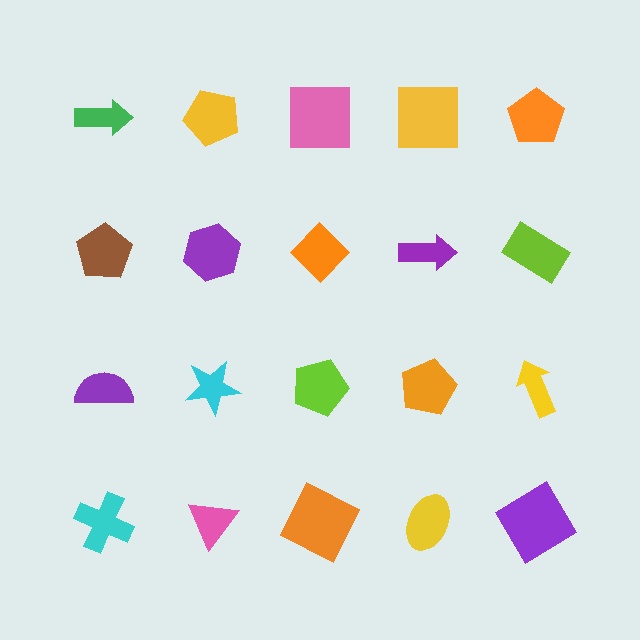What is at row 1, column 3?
A pink square.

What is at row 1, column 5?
An orange pentagon.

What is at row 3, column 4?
An orange pentagon.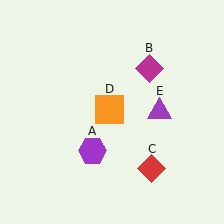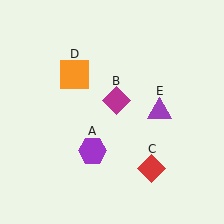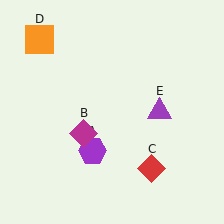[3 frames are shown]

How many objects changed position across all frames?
2 objects changed position: magenta diamond (object B), orange square (object D).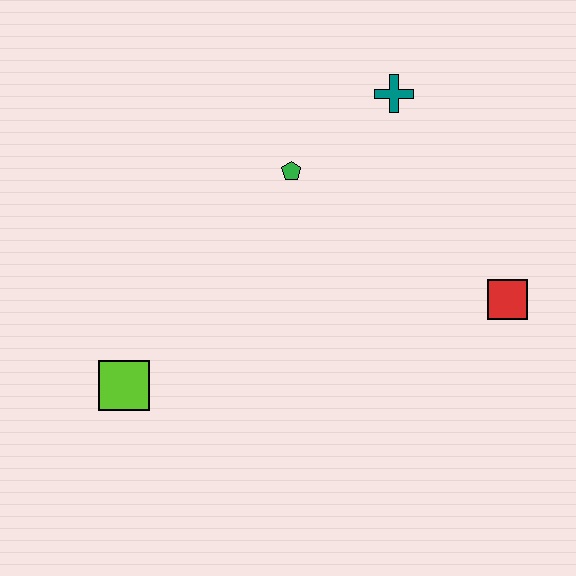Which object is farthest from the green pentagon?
The lime square is farthest from the green pentagon.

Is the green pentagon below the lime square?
No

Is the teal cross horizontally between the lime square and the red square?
Yes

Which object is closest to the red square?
The teal cross is closest to the red square.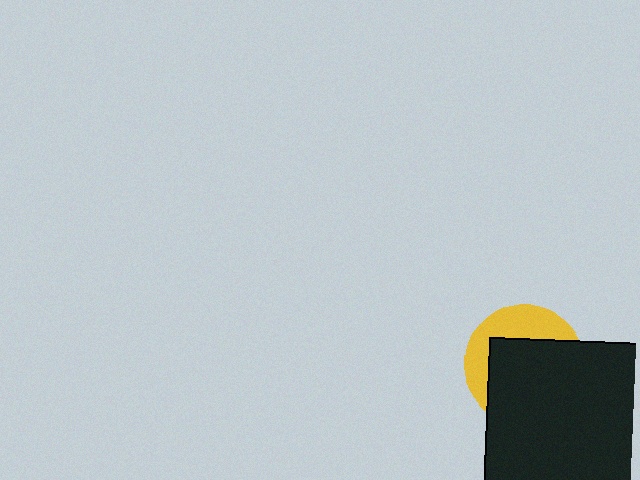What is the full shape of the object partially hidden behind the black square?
The partially hidden object is a yellow circle.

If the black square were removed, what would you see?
You would see the complete yellow circle.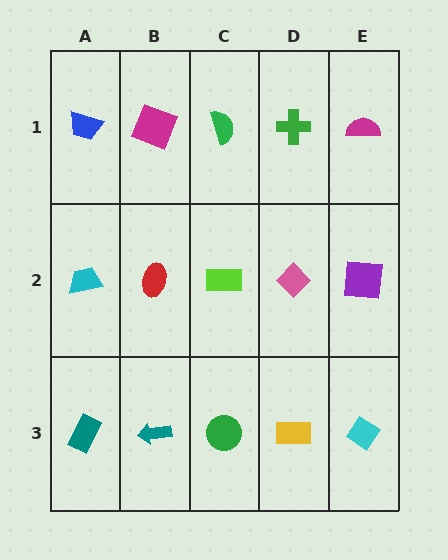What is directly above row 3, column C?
A lime rectangle.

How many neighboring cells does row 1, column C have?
3.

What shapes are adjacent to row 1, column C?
A lime rectangle (row 2, column C), a magenta square (row 1, column B), a green cross (row 1, column D).